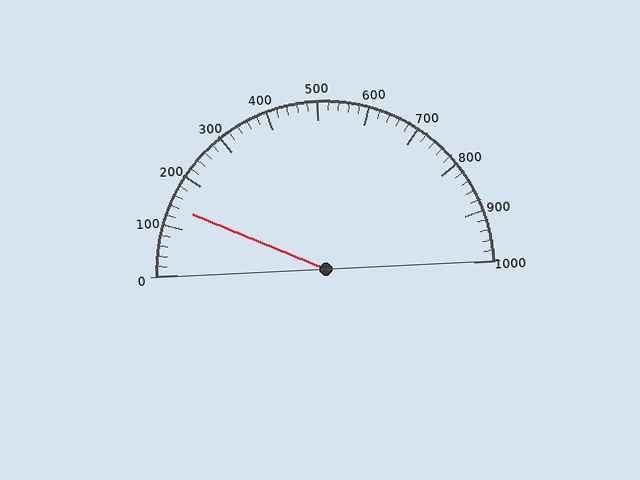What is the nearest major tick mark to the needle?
The nearest major tick mark is 100.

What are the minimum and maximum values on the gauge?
The gauge ranges from 0 to 1000.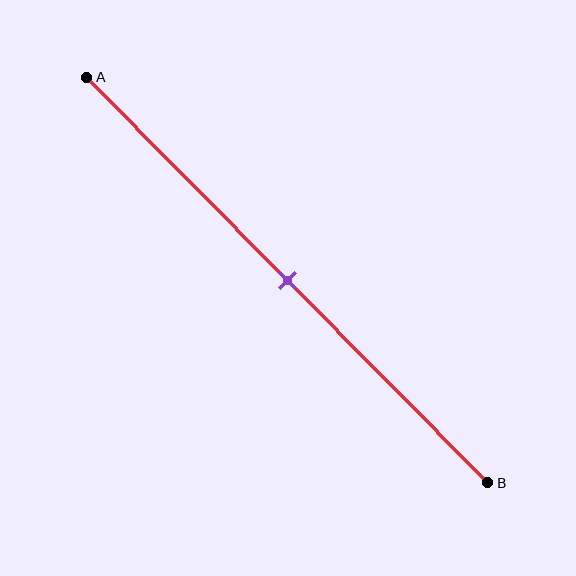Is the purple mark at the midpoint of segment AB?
Yes, the mark is approximately at the midpoint.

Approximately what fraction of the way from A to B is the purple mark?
The purple mark is approximately 50% of the way from A to B.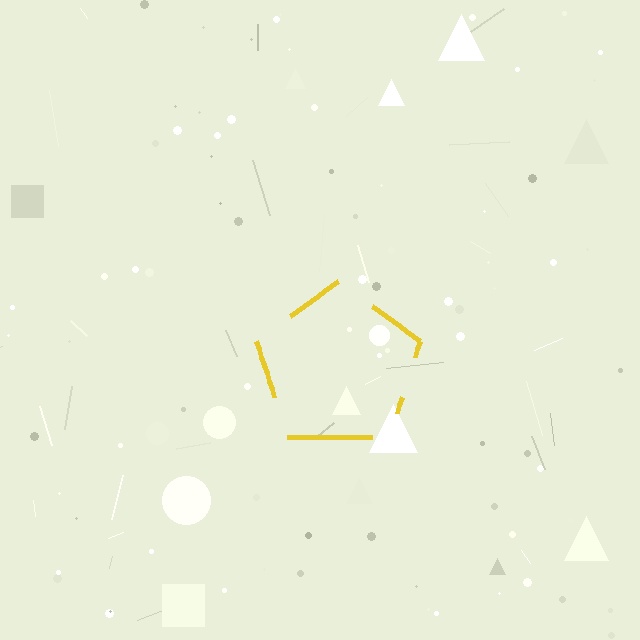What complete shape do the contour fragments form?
The contour fragments form a pentagon.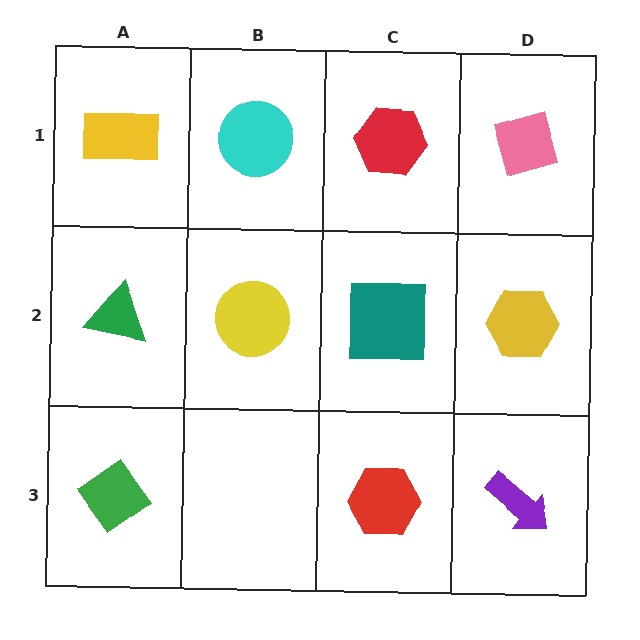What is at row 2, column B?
A yellow circle.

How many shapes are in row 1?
4 shapes.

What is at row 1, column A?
A yellow rectangle.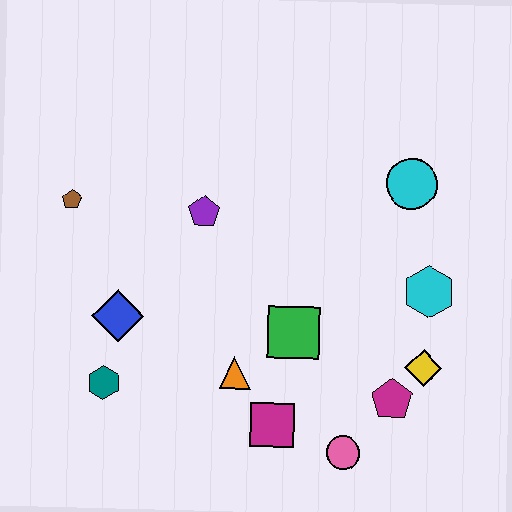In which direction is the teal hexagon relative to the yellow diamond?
The teal hexagon is to the left of the yellow diamond.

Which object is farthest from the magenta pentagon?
The brown pentagon is farthest from the magenta pentagon.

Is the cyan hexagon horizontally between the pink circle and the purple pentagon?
No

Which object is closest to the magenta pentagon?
The yellow diamond is closest to the magenta pentagon.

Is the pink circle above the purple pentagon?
No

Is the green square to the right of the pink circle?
No